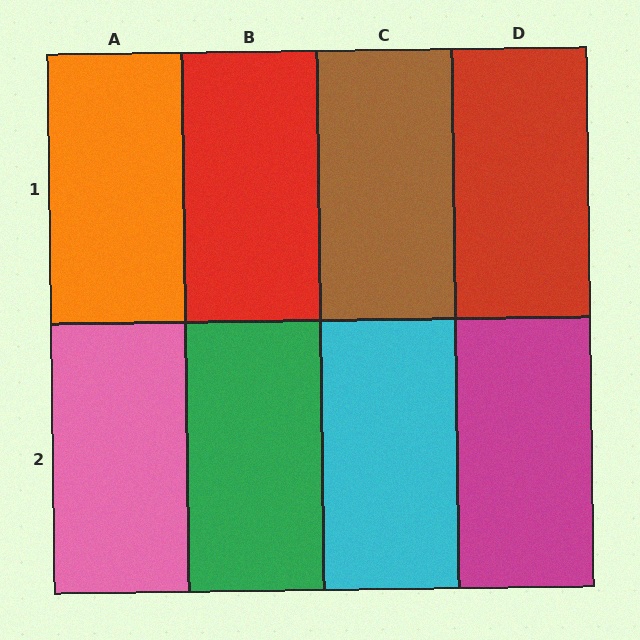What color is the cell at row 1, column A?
Orange.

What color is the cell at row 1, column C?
Brown.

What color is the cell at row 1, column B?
Red.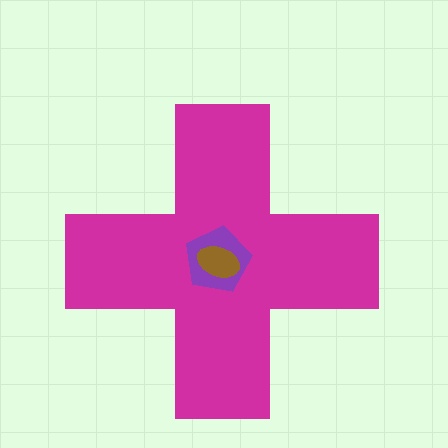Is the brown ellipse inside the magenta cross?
Yes.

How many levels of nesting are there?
3.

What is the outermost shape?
The magenta cross.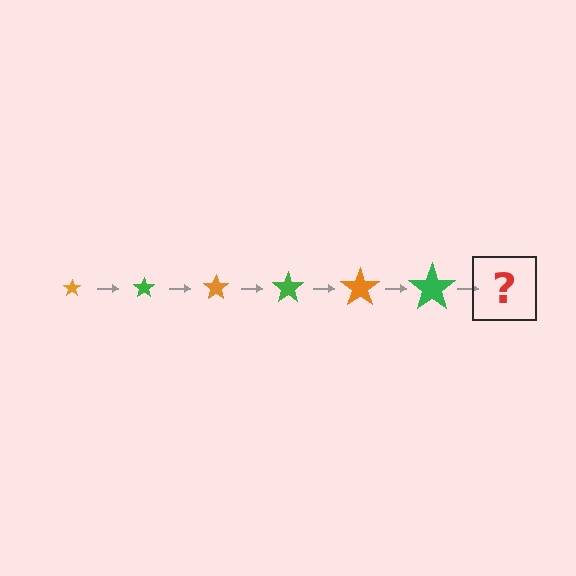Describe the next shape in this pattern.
It should be an orange star, larger than the previous one.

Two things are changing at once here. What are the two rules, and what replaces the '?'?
The two rules are that the star grows larger each step and the color cycles through orange and green. The '?' should be an orange star, larger than the previous one.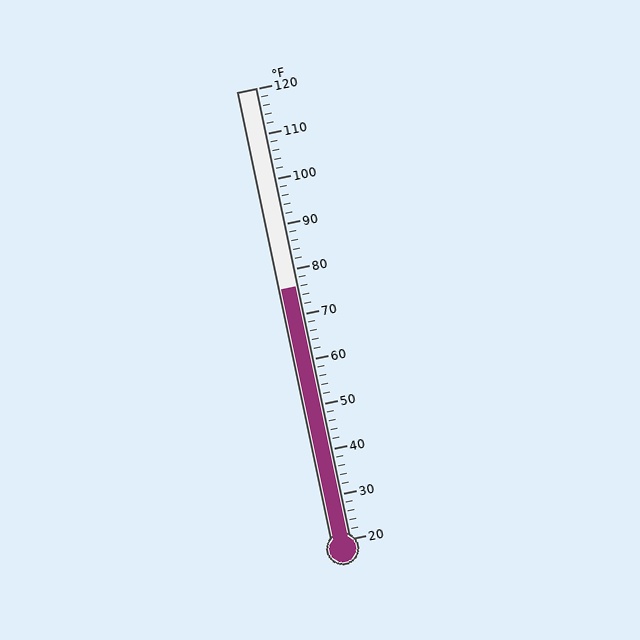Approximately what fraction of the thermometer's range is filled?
The thermometer is filled to approximately 55% of its range.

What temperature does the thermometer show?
The thermometer shows approximately 76°F.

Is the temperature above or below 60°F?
The temperature is above 60°F.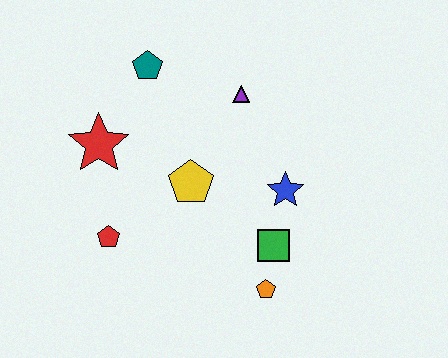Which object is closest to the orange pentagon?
The green square is closest to the orange pentagon.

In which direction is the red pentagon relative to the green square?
The red pentagon is to the left of the green square.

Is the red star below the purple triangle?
Yes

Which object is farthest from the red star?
The orange pentagon is farthest from the red star.